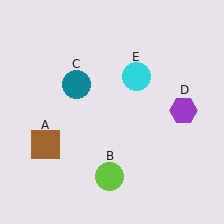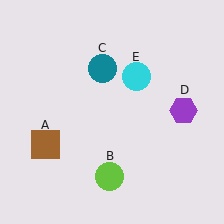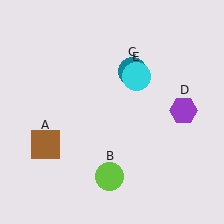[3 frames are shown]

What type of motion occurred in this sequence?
The teal circle (object C) rotated clockwise around the center of the scene.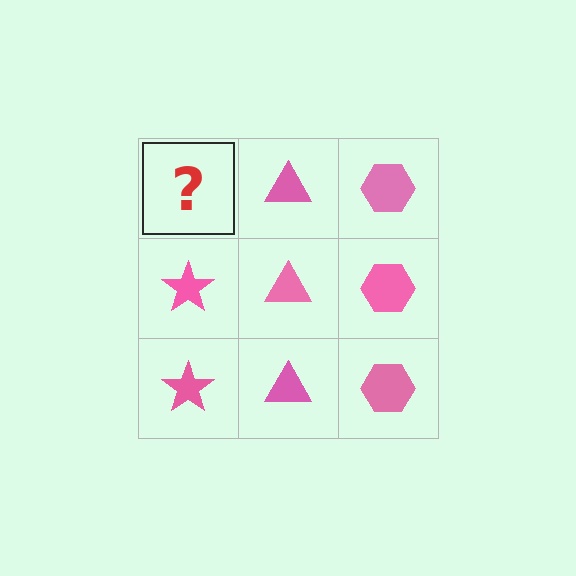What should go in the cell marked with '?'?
The missing cell should contain a pink star.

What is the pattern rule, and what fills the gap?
The rule is that each column has a consistent shape. The gap should be filled with a pink star.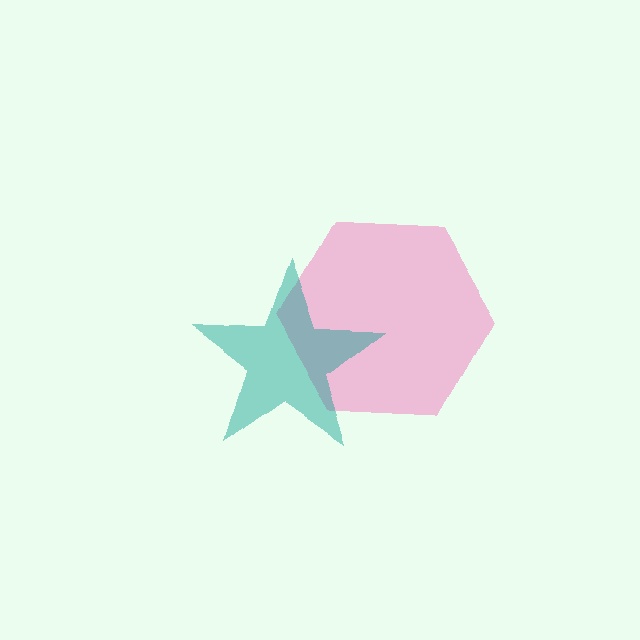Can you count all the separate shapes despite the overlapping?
Yes, there are 2 separate shapes.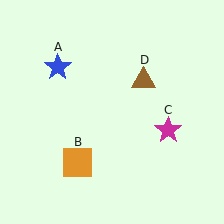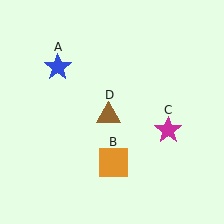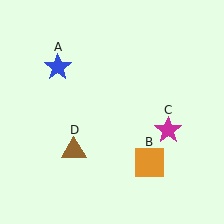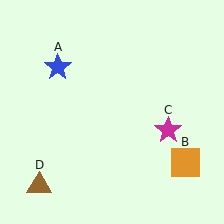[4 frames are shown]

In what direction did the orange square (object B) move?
The orange square (object B) moved right.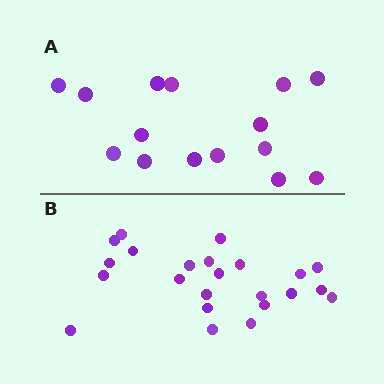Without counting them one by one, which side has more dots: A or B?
Region B (the bottom region) has more dots.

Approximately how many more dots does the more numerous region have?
Region B has roughly 8 or so more dots than region A.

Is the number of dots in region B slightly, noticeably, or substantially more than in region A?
Region B has substantially more. The ratio is roughly 1.5 to 1.